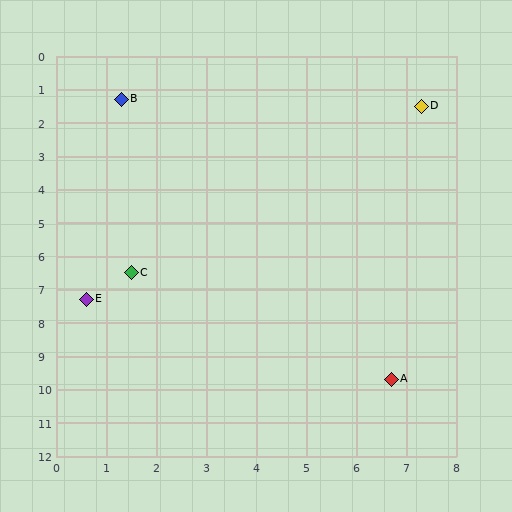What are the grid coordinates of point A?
Point A is at approximately (6.7, 9.7).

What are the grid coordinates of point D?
Point D is at approximately (7.3, 1.5).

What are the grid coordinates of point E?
Point E is at approximately (0.6, 7.3).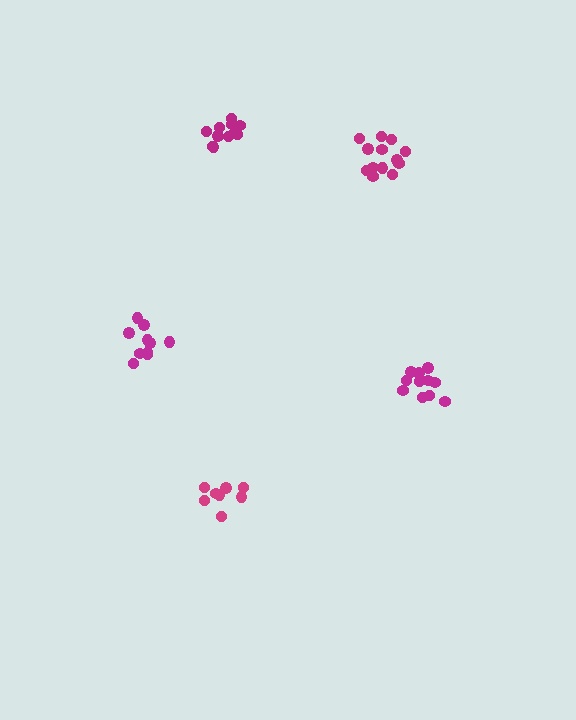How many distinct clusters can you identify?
There are 5 distinct clusters.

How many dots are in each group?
Group 1: 11 dots, Group 2: 8 dots, Group 3: 11 dots, Group 4: 13 dots, Group 5: 10 dots (53 total).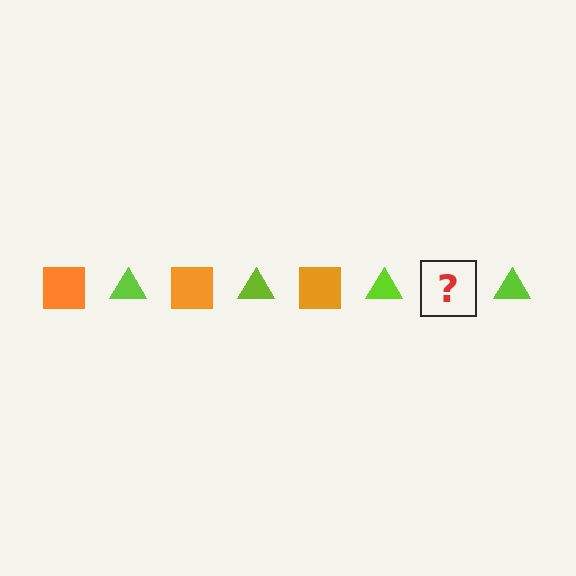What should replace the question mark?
The question mark should be replaced with an orange square.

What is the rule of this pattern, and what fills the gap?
The rule is that the pattern alternates between orange square and lime triangle. The gap should be filled with an orange square.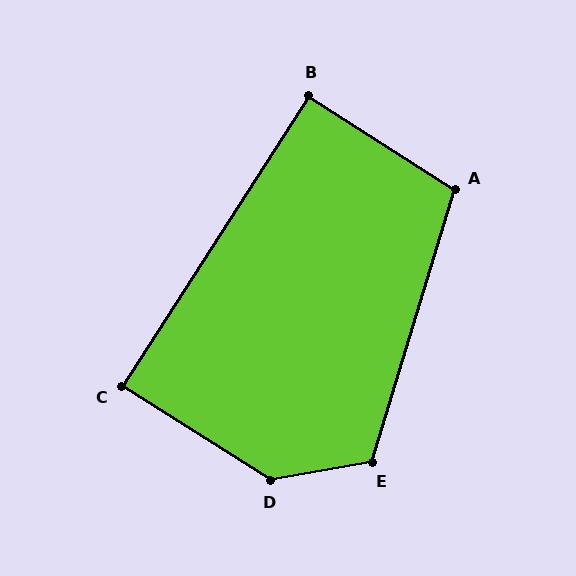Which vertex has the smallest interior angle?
C, at approximately 90 degrees.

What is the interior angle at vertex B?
Approximately 90 degrees (approximately right).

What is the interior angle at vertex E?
Approximately 117 degrees (obtuse).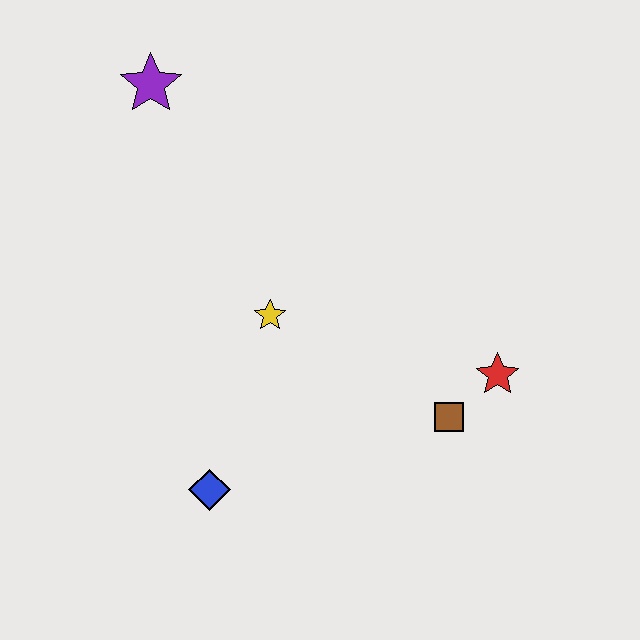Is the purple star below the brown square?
No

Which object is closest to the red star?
The brown square is closest to the red star.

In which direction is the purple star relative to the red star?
The purple star is to the left of the red star.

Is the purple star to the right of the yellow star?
No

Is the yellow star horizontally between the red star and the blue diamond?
Yes